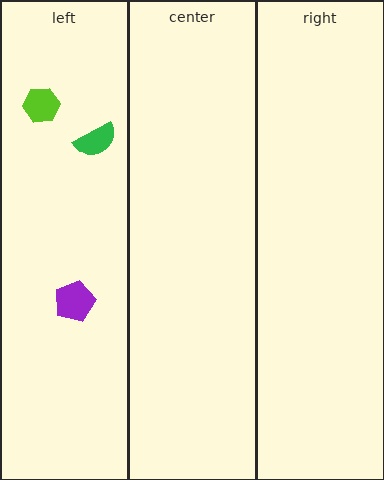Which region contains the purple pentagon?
The left region.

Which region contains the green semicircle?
The left region.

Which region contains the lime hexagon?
The left region.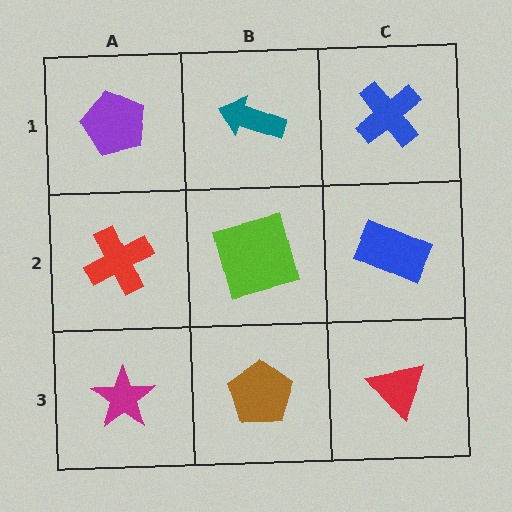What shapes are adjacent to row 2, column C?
A blue cross (row 1, column C), a red triangle (row 3, column C), a lime square (row 2, column B).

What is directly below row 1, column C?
A blue rectangle.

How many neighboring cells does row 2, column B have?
4.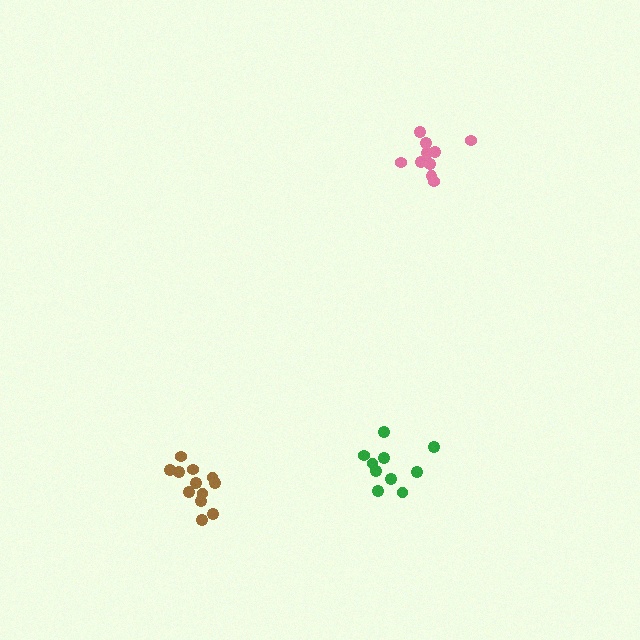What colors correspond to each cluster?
The clusters are colored: pink, brown, green.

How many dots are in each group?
Group 1: 10 dots, Group 2: 12 dots, Group 3: 10 dots (32 total).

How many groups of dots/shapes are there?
There are 3 groups.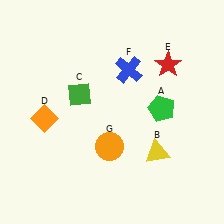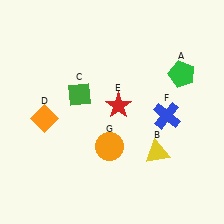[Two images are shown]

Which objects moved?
The objects that moved are: the green pentagon (A), the red star (E), the blue cross (F).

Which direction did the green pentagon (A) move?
The green pentagon (A) moved up.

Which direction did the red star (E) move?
The red star (E) moved left.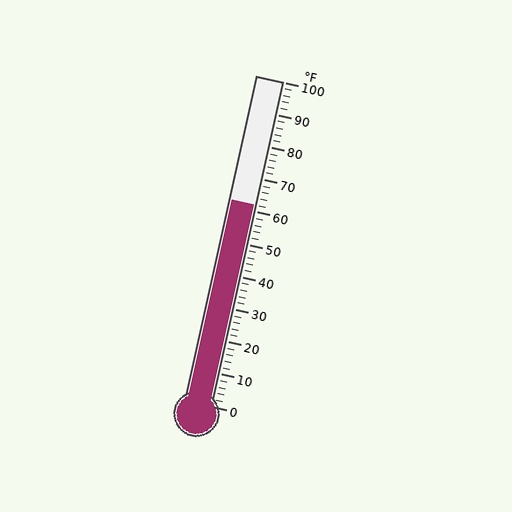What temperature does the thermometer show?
The thermometer shows approximately 62°F.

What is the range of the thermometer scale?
The thermometer scale ranges from 0°F to 100°F.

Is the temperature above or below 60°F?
The temperature is above 60°F.